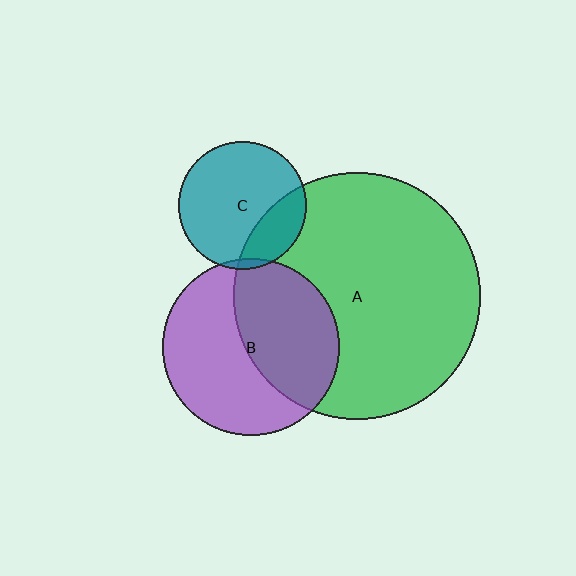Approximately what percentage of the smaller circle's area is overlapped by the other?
Approximately 25%.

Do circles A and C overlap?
Yes.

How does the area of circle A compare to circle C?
Approximately 3.7 times.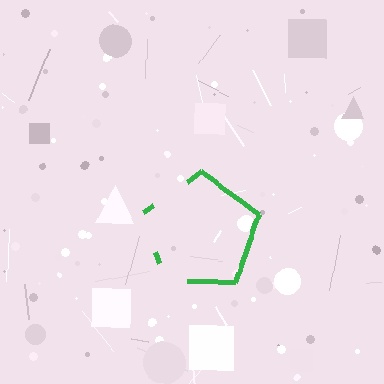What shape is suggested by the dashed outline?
The dashed outline suggests a pentagon.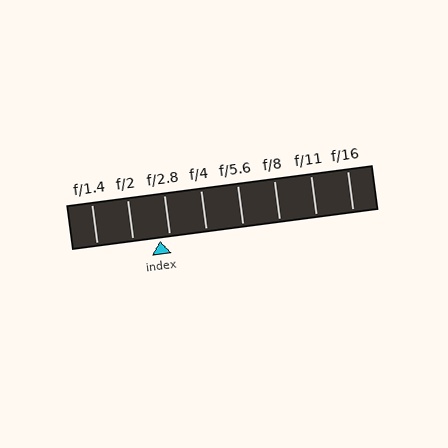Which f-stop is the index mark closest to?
The index mark is closest to f/2.8.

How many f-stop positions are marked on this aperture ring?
There are 8 f-stop positions marked.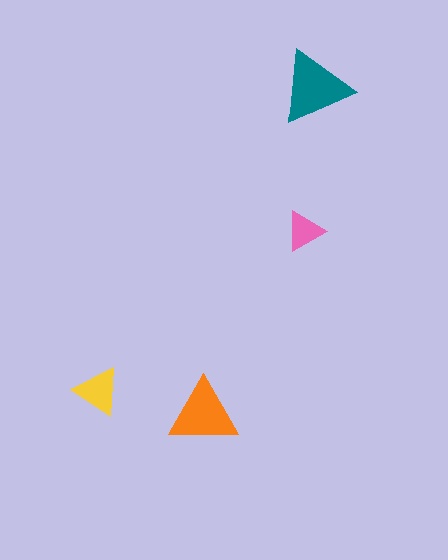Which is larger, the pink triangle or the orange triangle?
The orange one.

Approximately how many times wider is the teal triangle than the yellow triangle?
About 1.5 times wider.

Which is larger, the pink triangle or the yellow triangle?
The yellow one.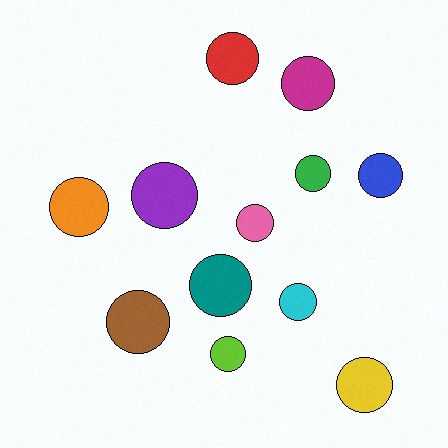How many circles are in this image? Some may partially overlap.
There are 12 circles.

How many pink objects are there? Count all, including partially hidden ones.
There is 1 pink object.